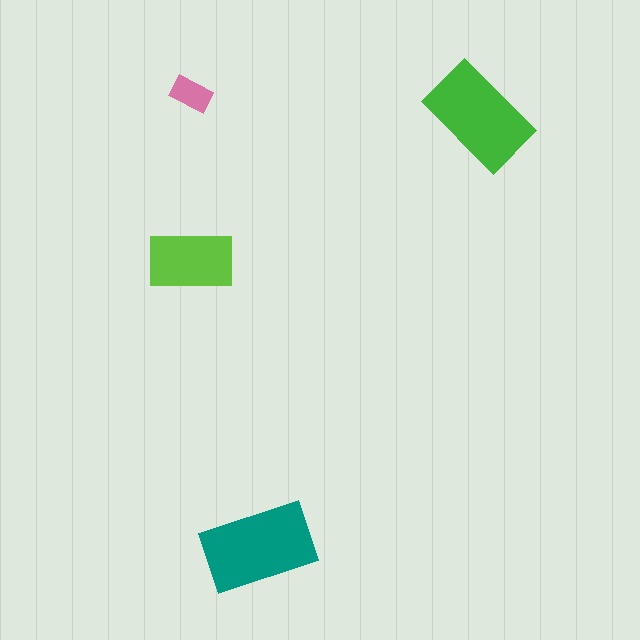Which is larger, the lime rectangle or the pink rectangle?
The lime one.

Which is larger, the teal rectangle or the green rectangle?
The teal one.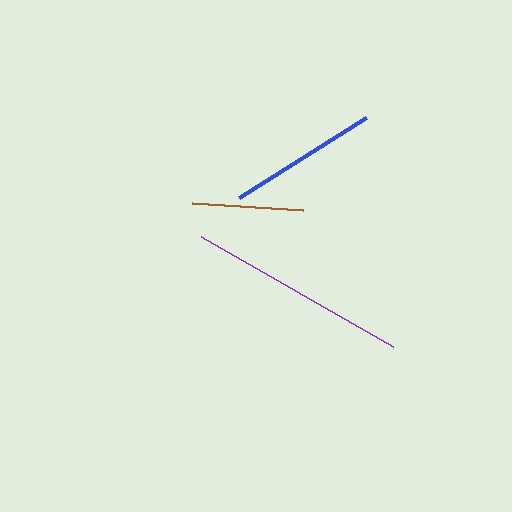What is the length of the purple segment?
The purple segment is approximately 222 pixels long.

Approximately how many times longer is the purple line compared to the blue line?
The purple line is approximately 1.5 times the length of the blue line.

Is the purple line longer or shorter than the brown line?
The purple line is longer than the brown line.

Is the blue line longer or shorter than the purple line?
The purple line is longer than the blue line.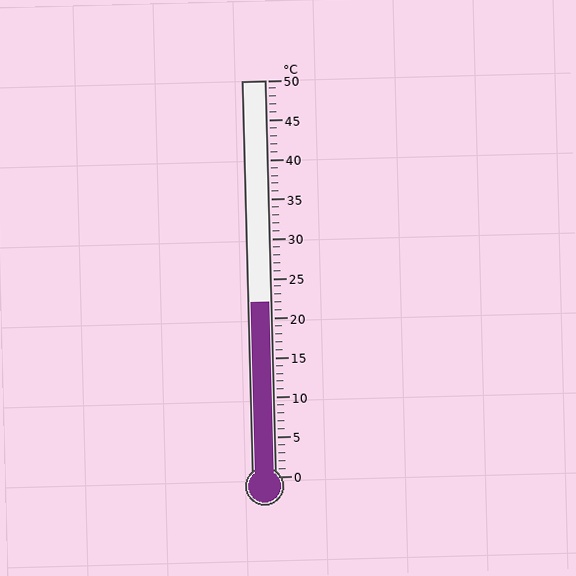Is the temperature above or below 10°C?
The temperature is above 10°C.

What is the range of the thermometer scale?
The thermometer scale ranges from 0°C to 50°C.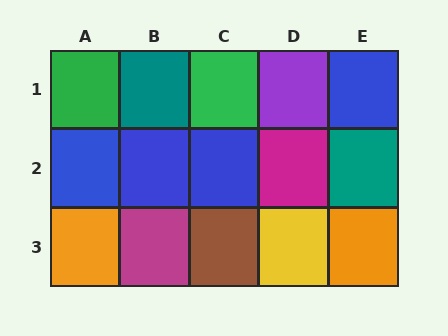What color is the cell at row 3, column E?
Orange.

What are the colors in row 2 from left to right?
Blue, blue, blue, magenta, teal.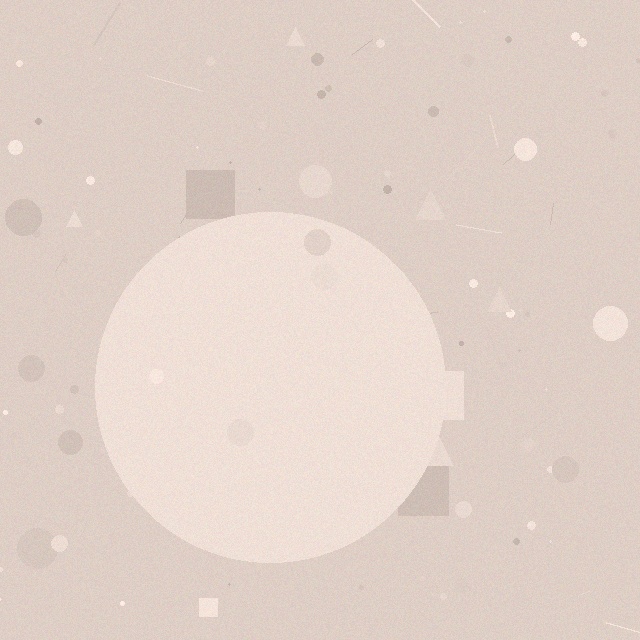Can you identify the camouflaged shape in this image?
The camouflaged shape is a circle.